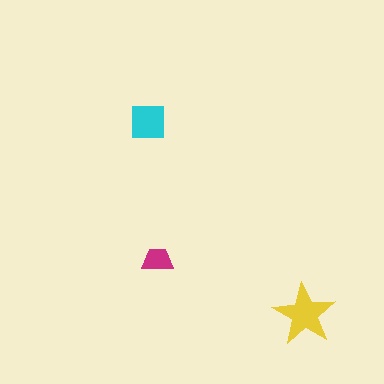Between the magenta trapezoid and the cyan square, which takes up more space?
The cyan square.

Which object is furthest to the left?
The cyan square is leftmost.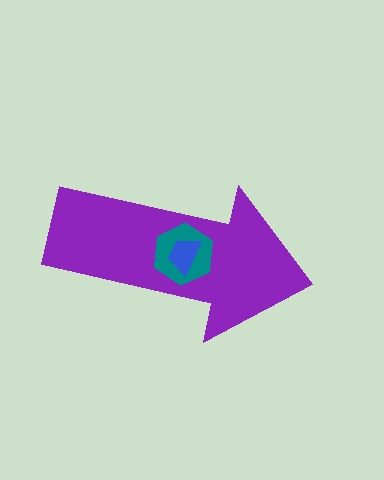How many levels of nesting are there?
3.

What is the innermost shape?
The blue trapezoid.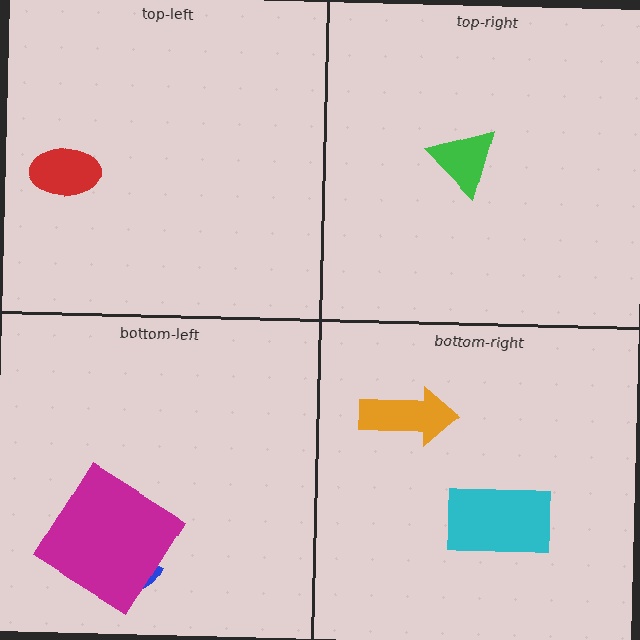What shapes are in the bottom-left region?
The blue semicircle, the magenta diamond.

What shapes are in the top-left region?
The red ellipse.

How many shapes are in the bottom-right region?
2.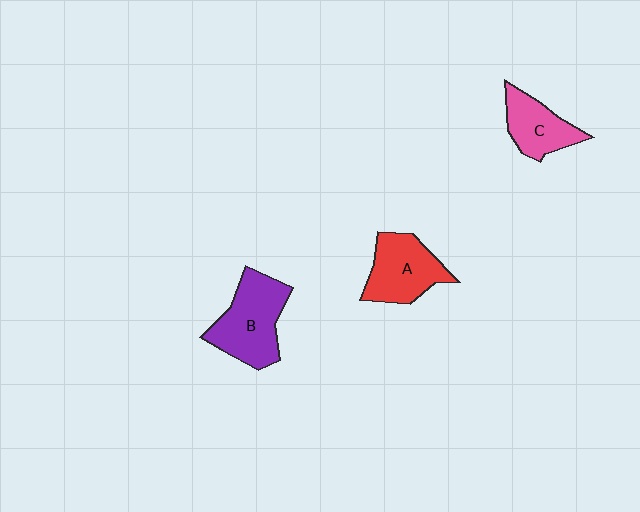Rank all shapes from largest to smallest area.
From largest to smallest: B (purple), A (red), C (pink).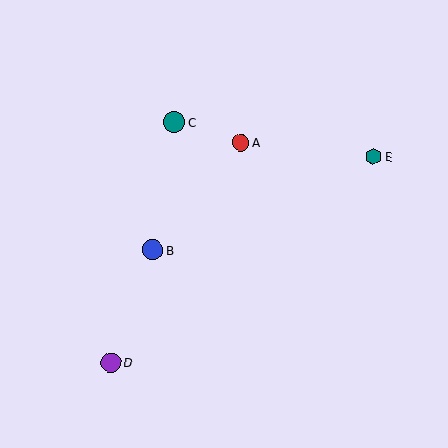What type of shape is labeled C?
Shape C is a teal circle.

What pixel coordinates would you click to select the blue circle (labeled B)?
Click at (153, 250) to select the blue circle B.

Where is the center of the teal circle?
The center of the teal circle is at (174, 122).